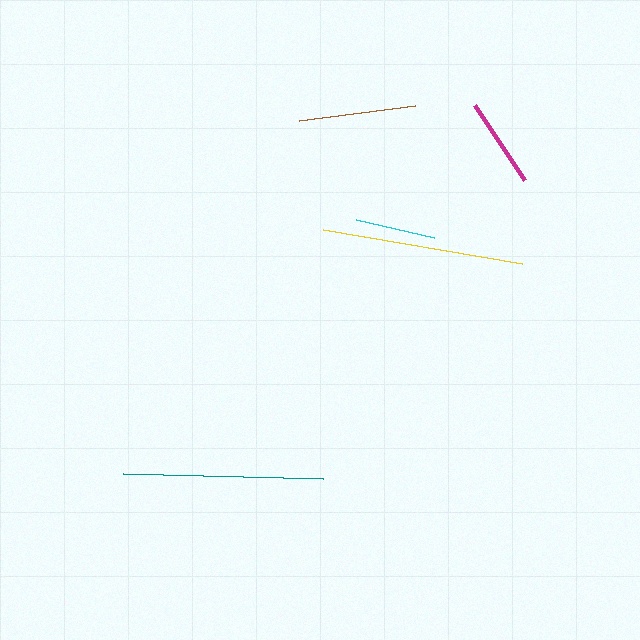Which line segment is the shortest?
The cyan line is the shortest at approximately 81 pixels.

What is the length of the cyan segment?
The cyan segment is approximately 81 pixels long.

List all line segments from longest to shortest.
From longest to shortest: yellow, teal, brown, magenta, cyan.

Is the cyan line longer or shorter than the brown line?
The brown line is longer than the cyan line.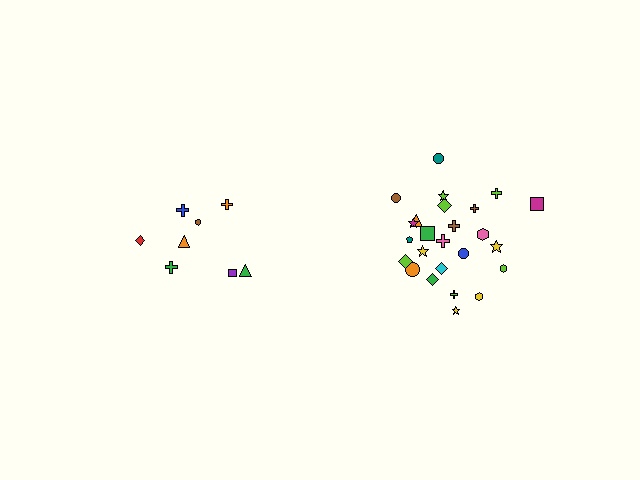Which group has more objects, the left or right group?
The right group.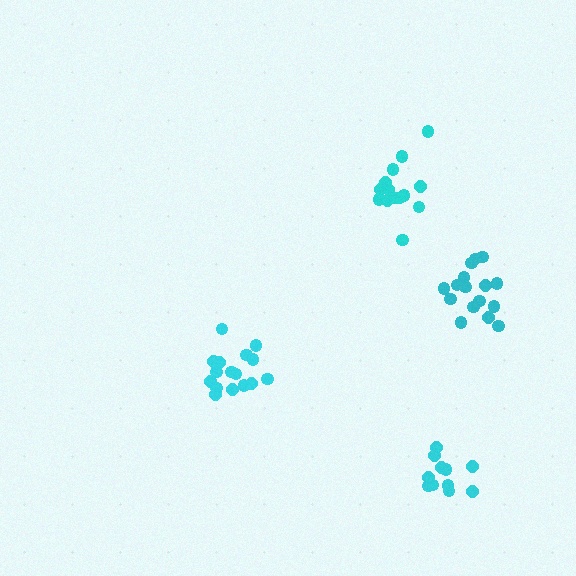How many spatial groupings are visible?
There are 4 spatial groupings.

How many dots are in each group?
Group 1: 11 dots, Group 2: 14 dots, Group 3: 16 dots, Group 4: 16 dots (57 total).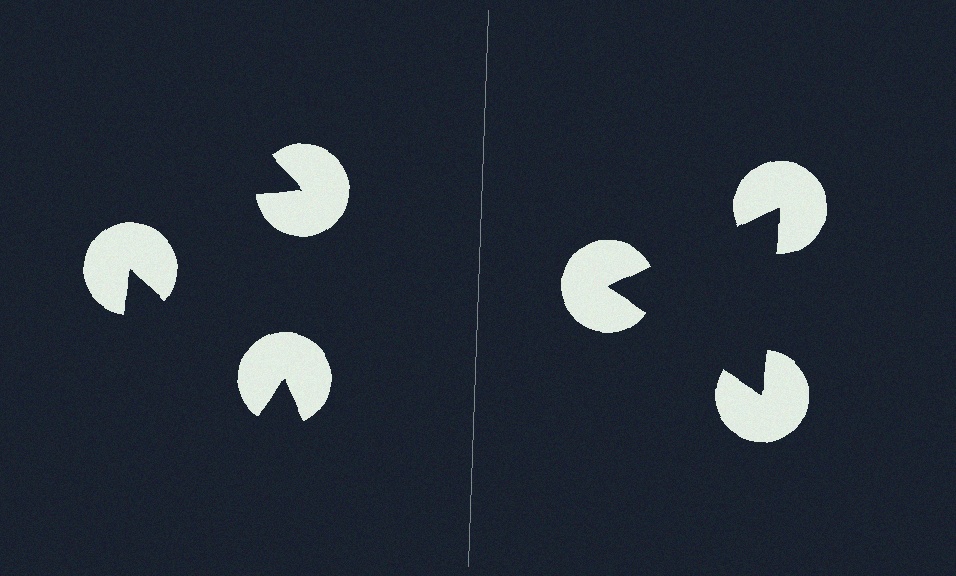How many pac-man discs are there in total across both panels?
6 — 3 on each side.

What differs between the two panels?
The pac-man discs are positioned identically on both sides; only the wedge orientations differ. On the right they align to a triangle; on the left they are misaligned.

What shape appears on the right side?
An illusory triangle.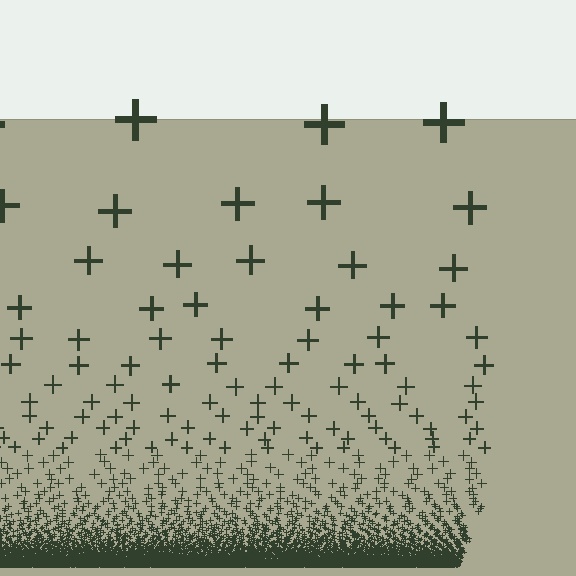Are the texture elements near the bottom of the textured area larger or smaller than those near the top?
Smaller. The gradient is inverted — elements near the bottom are smaller and denser.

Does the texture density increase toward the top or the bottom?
Density increases toward the bottom.